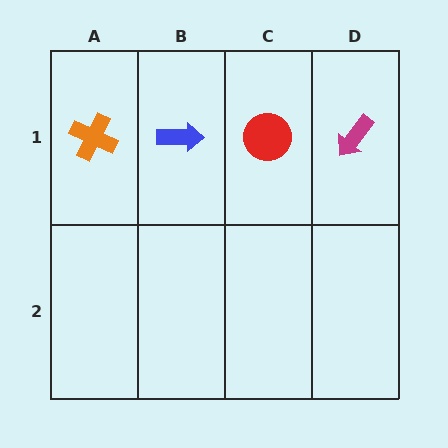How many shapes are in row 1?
4 shapes.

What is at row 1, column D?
A magenta arrow.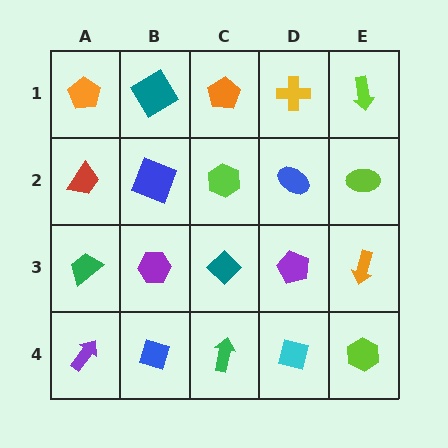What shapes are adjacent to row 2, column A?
An orange pentagon (row 1, column A), a green trapezoid (row 3, column A), a blue square (row 2, column B).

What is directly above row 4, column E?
An orange arrow.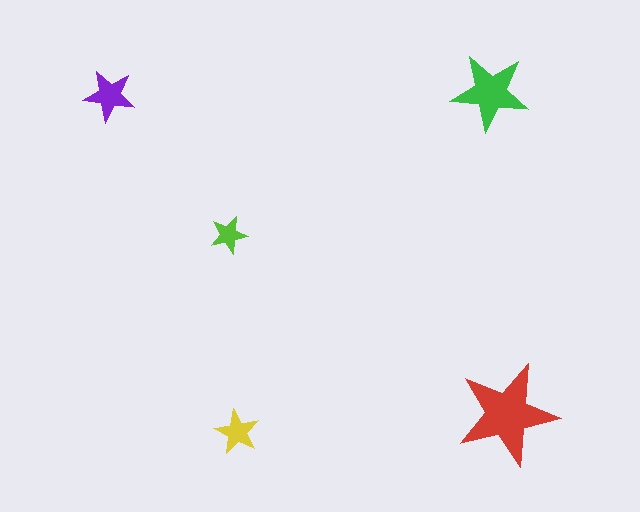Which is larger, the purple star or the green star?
The green one.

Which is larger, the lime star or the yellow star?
The yellow one.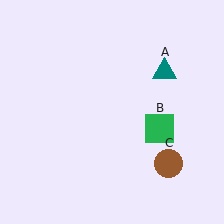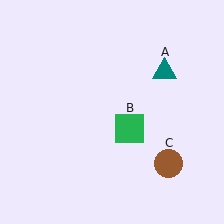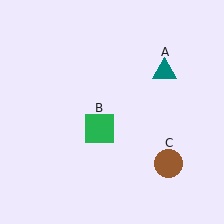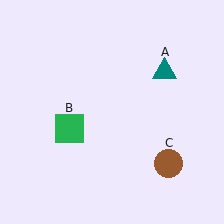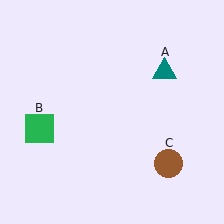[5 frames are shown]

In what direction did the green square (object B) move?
The green square (object B) moved left.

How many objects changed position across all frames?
1 object changed position: green square (object B).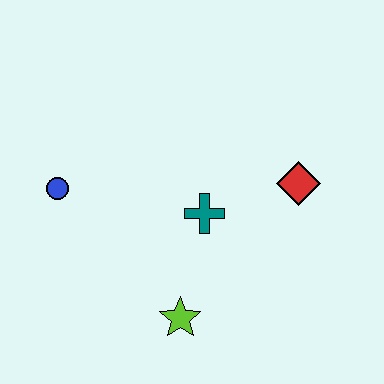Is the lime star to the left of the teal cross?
Yes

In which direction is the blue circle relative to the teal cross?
The blue circle is to the left of the teal cross.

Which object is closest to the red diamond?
The teal cross is closest to the red diamond.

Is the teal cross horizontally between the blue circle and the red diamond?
Yes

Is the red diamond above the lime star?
Yes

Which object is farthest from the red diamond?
The blue circle is farthest from the red diamond.